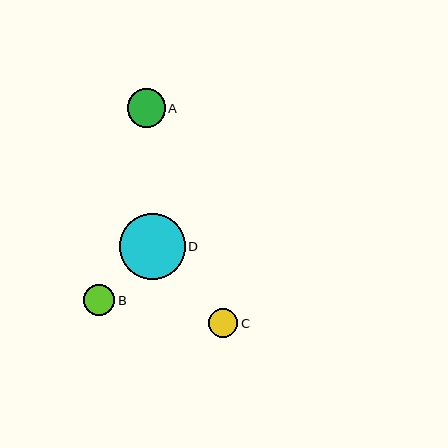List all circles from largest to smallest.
From largest to smallest: D, A, B, C.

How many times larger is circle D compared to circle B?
Circle D is approximately 2.1 times the size of circle B.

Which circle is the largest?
Circle D is the largest with a size of approximately 65 pixels.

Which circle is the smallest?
Circle C is the smallest with a size of approximately 29 pixels.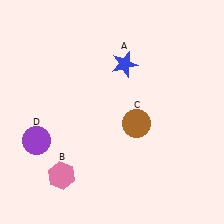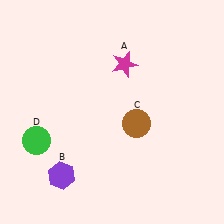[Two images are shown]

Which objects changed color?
A changed from blue to magenta. B changed from pink to purple. D changed from purple to green.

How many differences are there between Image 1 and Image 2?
There are 3 differences between the two images.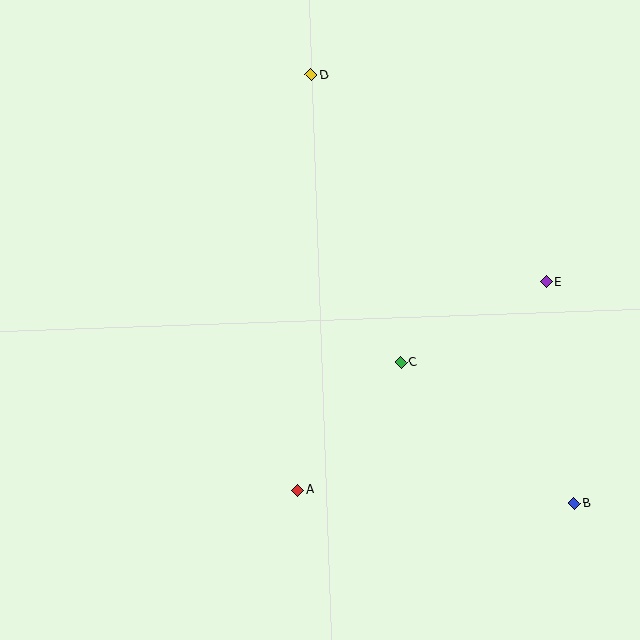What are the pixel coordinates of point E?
Point E is at (546, 282).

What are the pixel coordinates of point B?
Point B is at (575, 504).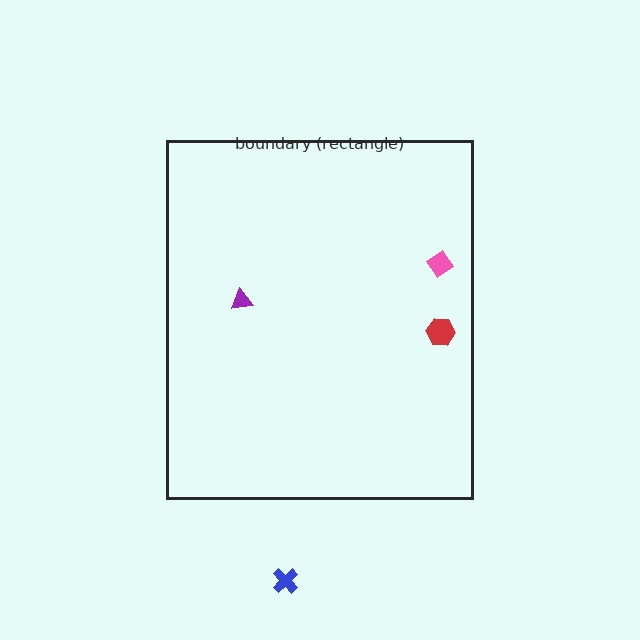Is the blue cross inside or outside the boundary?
Outside.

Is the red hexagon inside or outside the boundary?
Inside.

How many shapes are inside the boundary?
3 inside, 1 outside.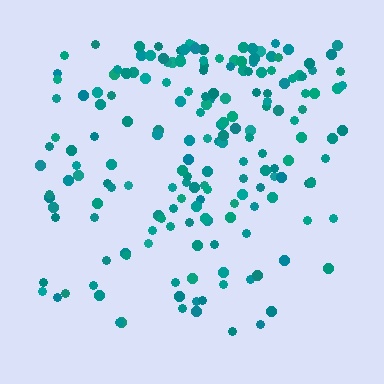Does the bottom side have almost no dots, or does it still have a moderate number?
Still a moderate number, just noticeably fewer than the top.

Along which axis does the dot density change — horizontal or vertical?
Vertical.